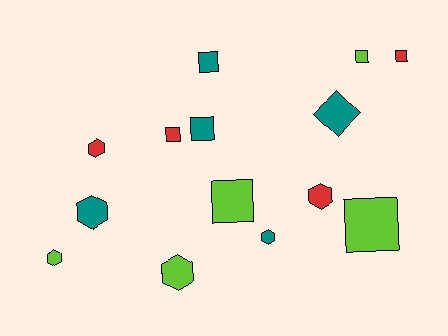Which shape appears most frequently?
Square, with 7 objects.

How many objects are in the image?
There are 14 objects.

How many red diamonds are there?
There are no red diamonds.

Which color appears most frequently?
Teal, with 5 objects.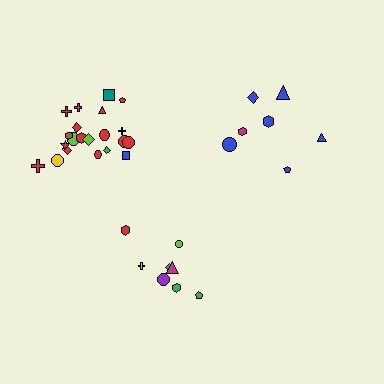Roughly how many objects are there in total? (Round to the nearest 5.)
Roughly 35 objects in total.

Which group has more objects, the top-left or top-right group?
The top-left group.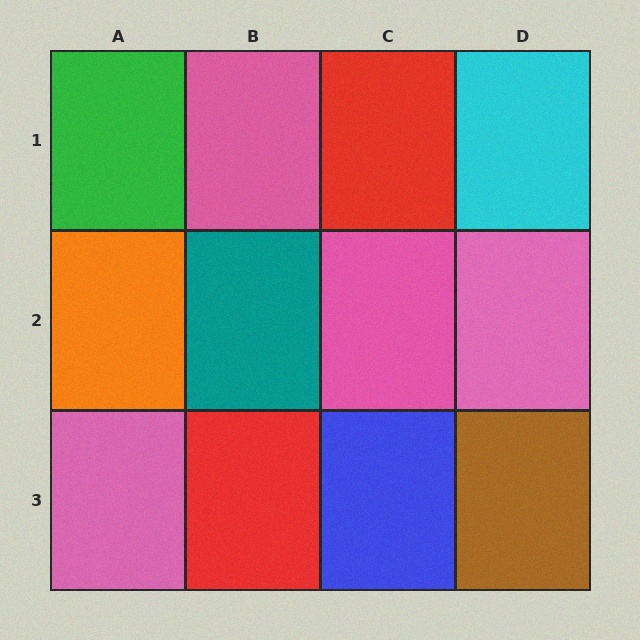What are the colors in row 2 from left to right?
Orange, teal, pink, pink.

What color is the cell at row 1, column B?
Pink.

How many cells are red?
2 cells are red.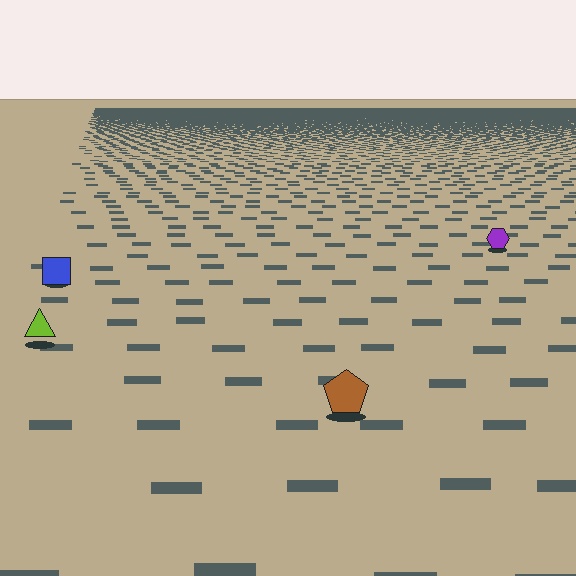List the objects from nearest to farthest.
From nearest to farthest: the brown pentagon, the lime triangle, the blue square, the purple hexagon.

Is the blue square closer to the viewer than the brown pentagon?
No. The brown pentagon is closer — you can tell from the texture gradient: the ground texture is coarser near it.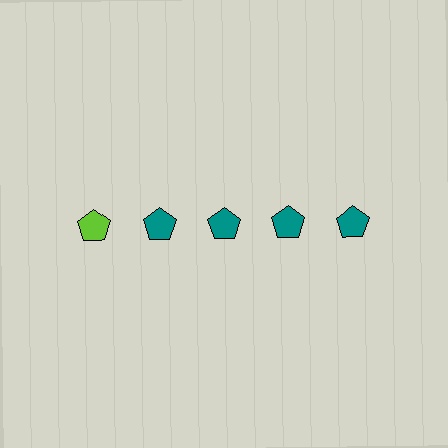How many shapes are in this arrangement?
There are 5 shapes arranged in a grid pattern.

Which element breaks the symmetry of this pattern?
The lime pentagon in the top row, leftmost column breaks the symmetry. All other shapes are teal pentagons.